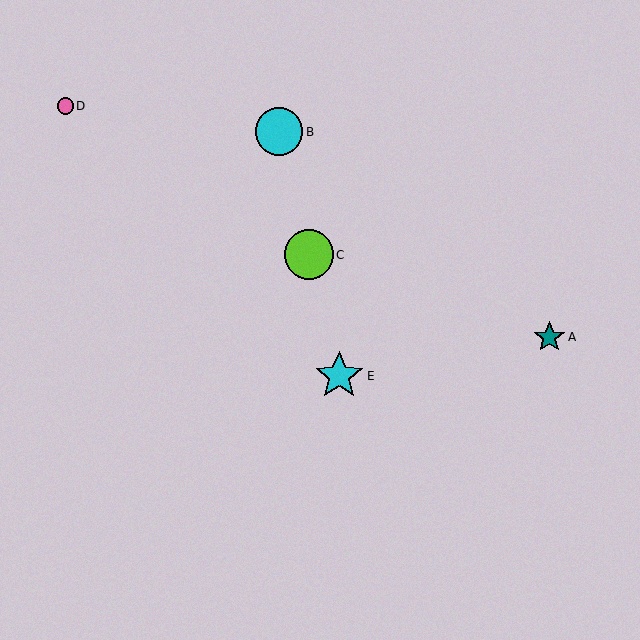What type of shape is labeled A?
Shape A is a teal star.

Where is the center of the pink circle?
The center of the pink circle is at (65, 106).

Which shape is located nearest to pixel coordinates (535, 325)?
The teal star (labeled A) at (549, 337) is nearest to that location.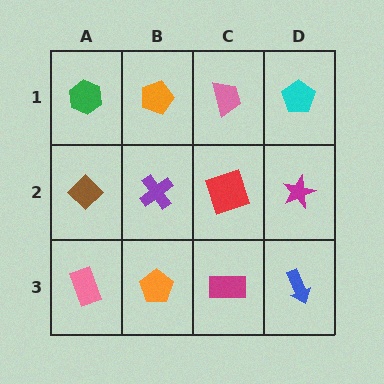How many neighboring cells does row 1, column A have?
2.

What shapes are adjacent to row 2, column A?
A green hexagon (row 1, column A), a pink rectangle (row 3, column A), a purple cross (row 2, column B).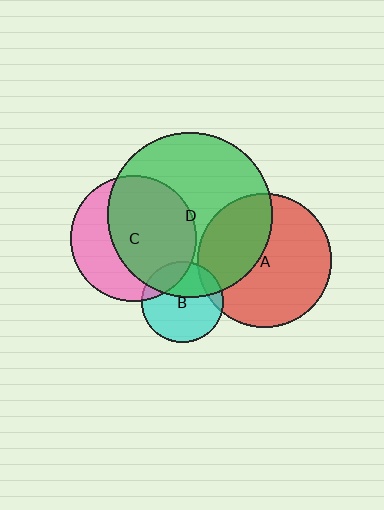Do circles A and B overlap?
Yes.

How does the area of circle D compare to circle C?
Approximately 1.7 times.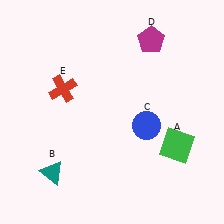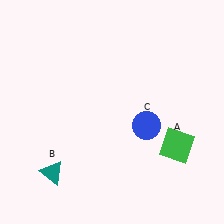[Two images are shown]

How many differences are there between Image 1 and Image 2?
There are 2 differences between the two images.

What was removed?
The magenta pentagon (D), the red cross (E) were removed in Image 2.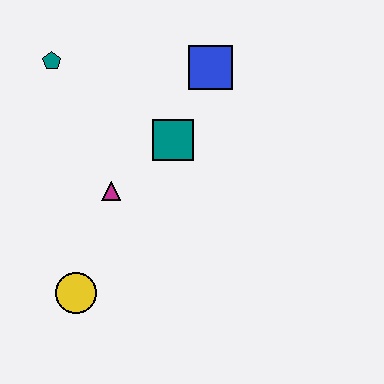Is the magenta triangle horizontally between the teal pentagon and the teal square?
Yes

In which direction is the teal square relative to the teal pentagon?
The teal square is to the right of the teal pentagon.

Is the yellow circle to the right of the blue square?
No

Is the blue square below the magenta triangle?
No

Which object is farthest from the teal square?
The yellow circle is farthest from the teal square.